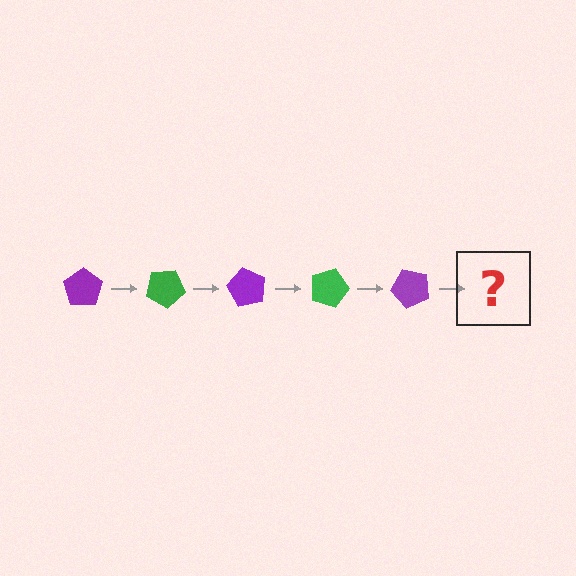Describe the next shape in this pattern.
It should be a green pentagon, rotated 150 degrees from the start.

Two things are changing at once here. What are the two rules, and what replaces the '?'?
The two rules are that it rotates 30 degrees each step and the color cycles through purple and green. The '?' should be a green pentagon, rotated 150 degrees from the start.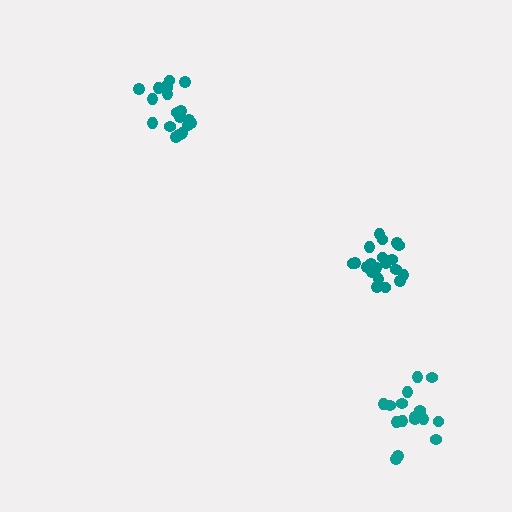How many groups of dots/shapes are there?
There are 3 groups.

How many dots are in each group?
Group 1: 20 dots, Group 2: 20 dots, Group 3: 16 dots (56 total).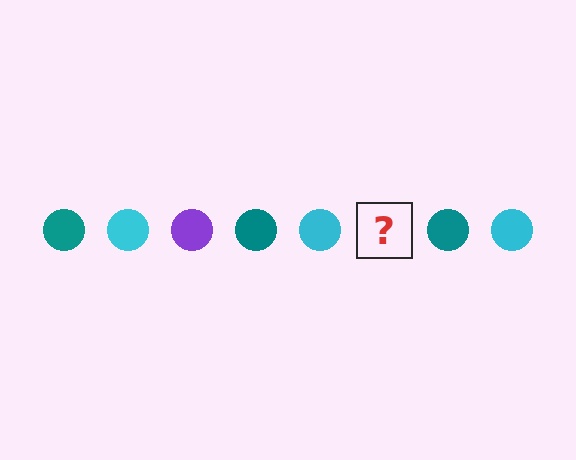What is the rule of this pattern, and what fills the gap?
The rule is that the pattern cycles through teal, cyan, purple circles. The gap should be filled with a purple circle.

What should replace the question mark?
The question mark should be replaced with a purple circle.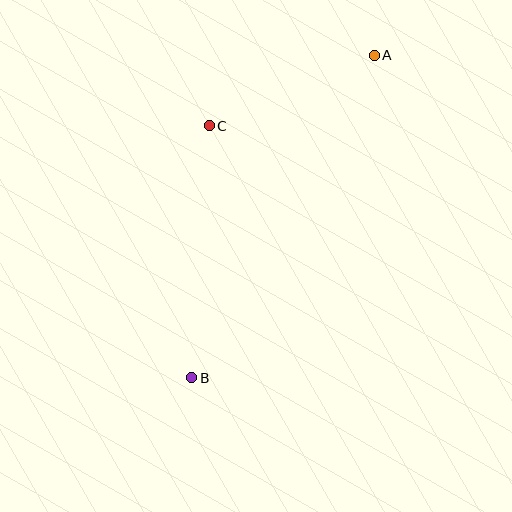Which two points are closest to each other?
Points A and C are closest to each other.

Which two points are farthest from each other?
Points A and B are farthest from each other.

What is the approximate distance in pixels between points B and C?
The distance between B and C is approximately 253 pixels.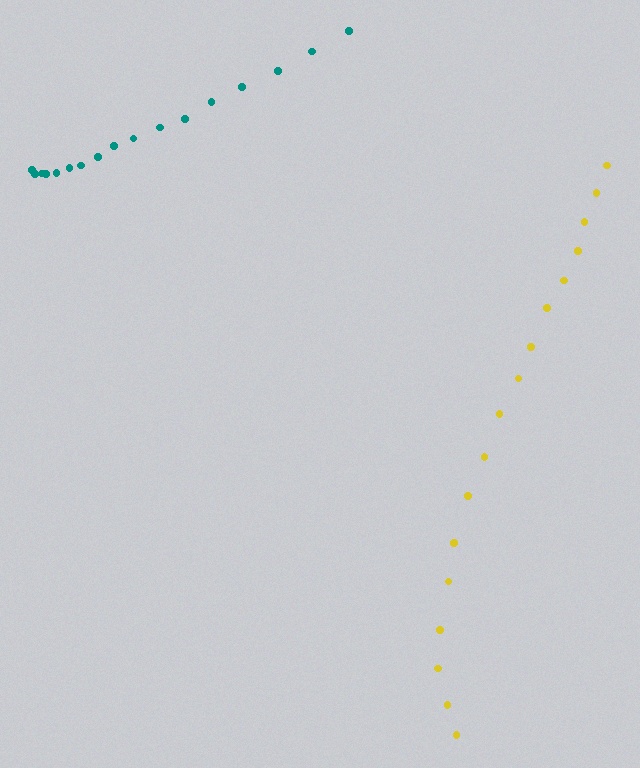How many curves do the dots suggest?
There are 2 distinct paths.